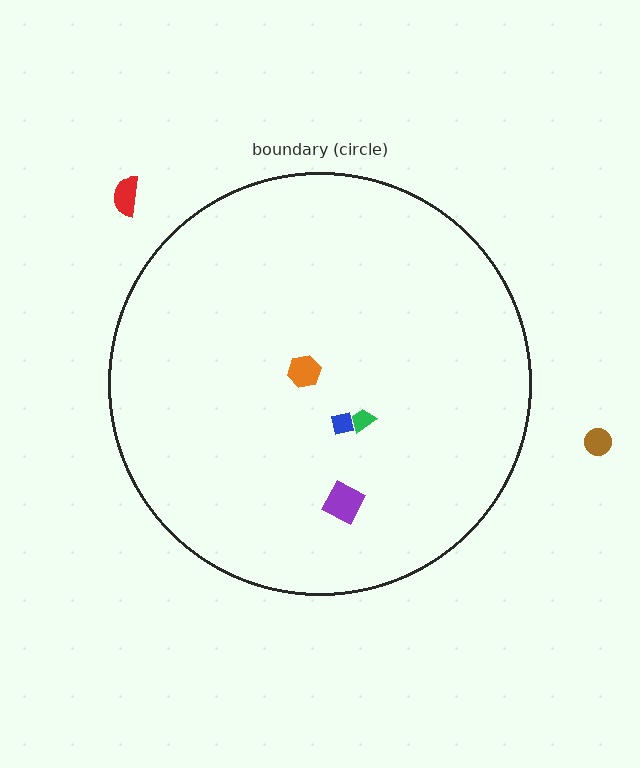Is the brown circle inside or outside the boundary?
Outside.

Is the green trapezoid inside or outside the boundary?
Inside.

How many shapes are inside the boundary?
4 inside, 2 outside.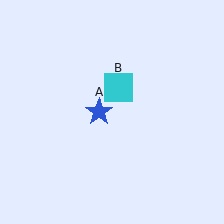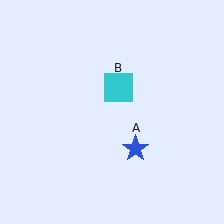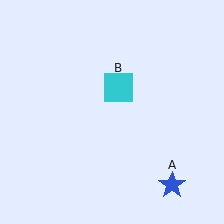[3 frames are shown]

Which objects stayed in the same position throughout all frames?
Cyan square (object B) remained stationary.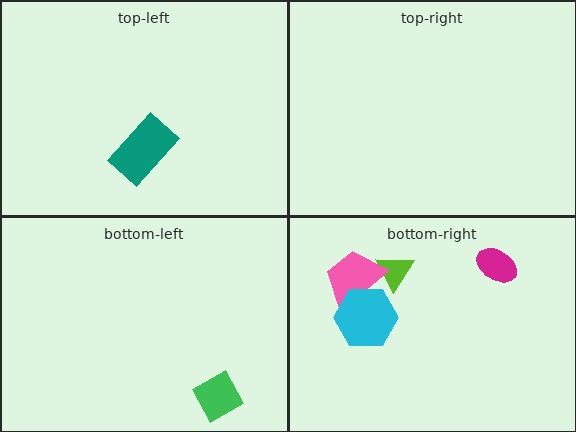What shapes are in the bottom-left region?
The green diamond.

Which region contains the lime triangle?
The bottom-right region.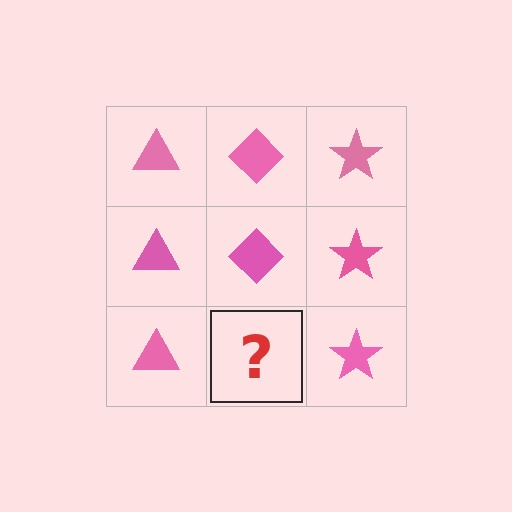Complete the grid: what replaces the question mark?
The question mark should be replaced with a pink diamond.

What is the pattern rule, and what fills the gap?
The rule is that each column has a consistent shape. The gap should be filled with a pink diamond.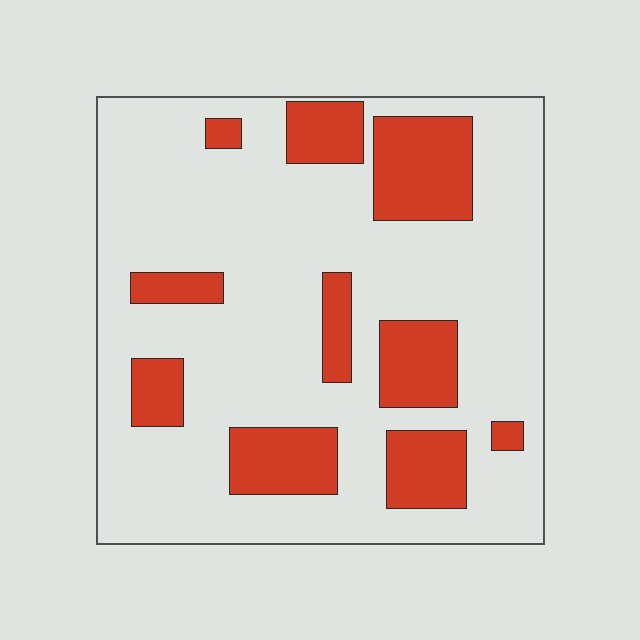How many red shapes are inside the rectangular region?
10.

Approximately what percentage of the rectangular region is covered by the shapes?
Approximately 25%.